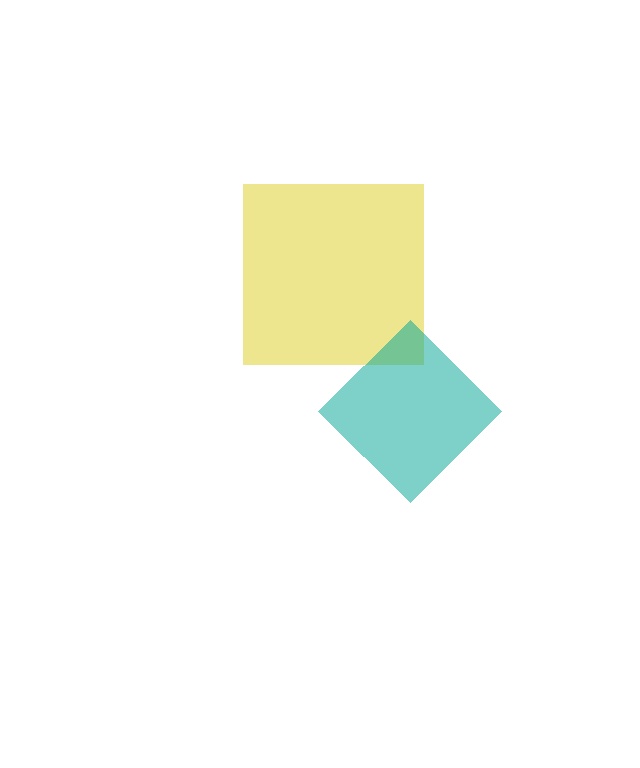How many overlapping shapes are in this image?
There are 2 overlapping shapes in the image.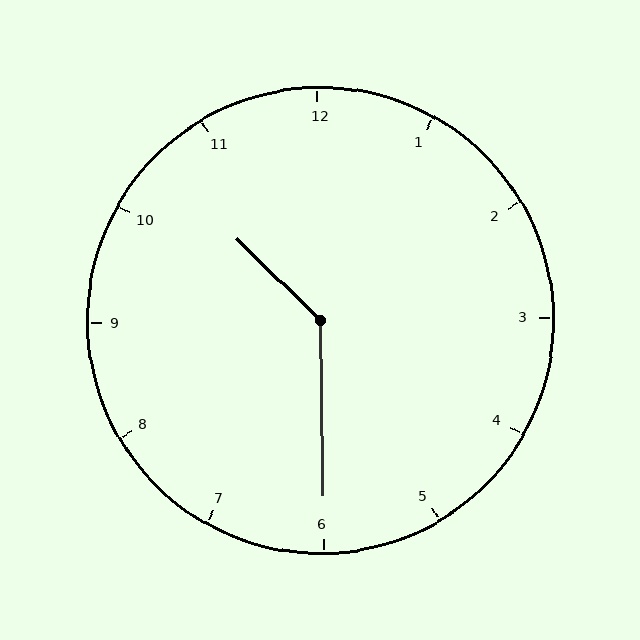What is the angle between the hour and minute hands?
Approximately 135 degrees.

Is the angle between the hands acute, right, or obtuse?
It is obtuse.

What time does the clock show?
10:30.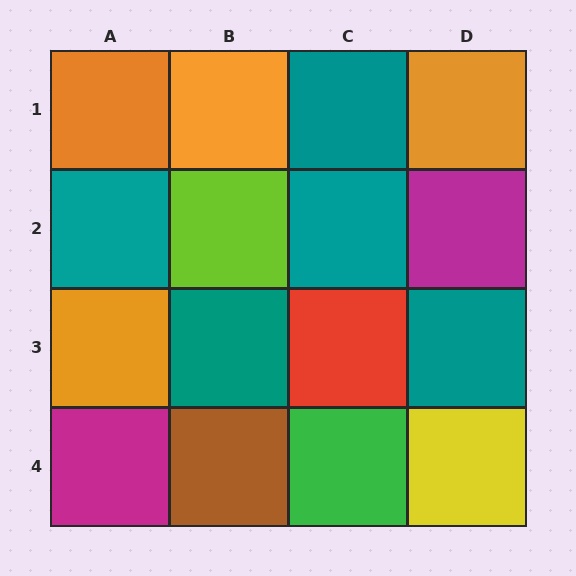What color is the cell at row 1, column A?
Orange.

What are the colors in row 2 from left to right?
Teal, lime, teal, magenta.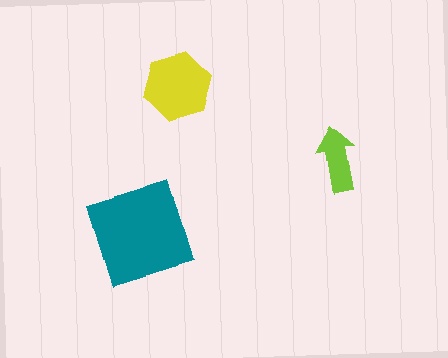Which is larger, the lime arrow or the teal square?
The teal square.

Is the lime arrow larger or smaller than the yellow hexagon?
Smaller.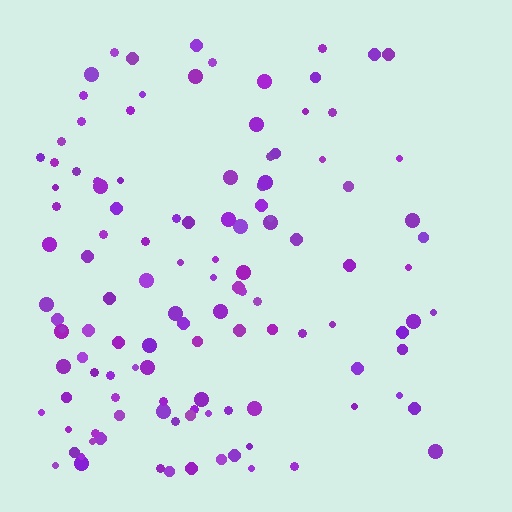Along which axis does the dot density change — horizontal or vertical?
Horizontal.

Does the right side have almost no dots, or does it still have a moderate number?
Still a moderate number, just noticeably fewer than the left.